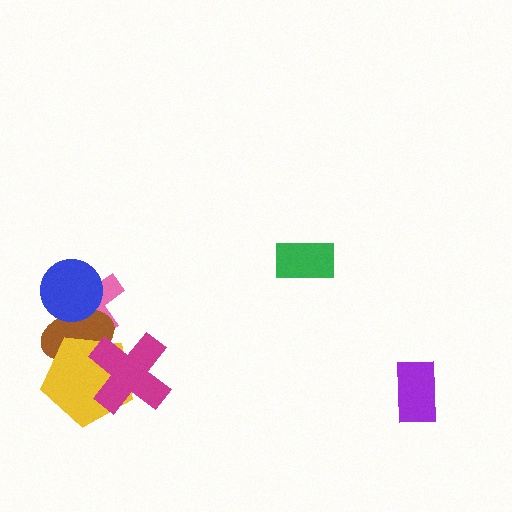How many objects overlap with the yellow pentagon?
2 objects overlap with the yellow pentagon.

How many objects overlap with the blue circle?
2 objects overlap with the blue circle.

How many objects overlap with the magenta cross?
2 objects overlap with the magenta cross.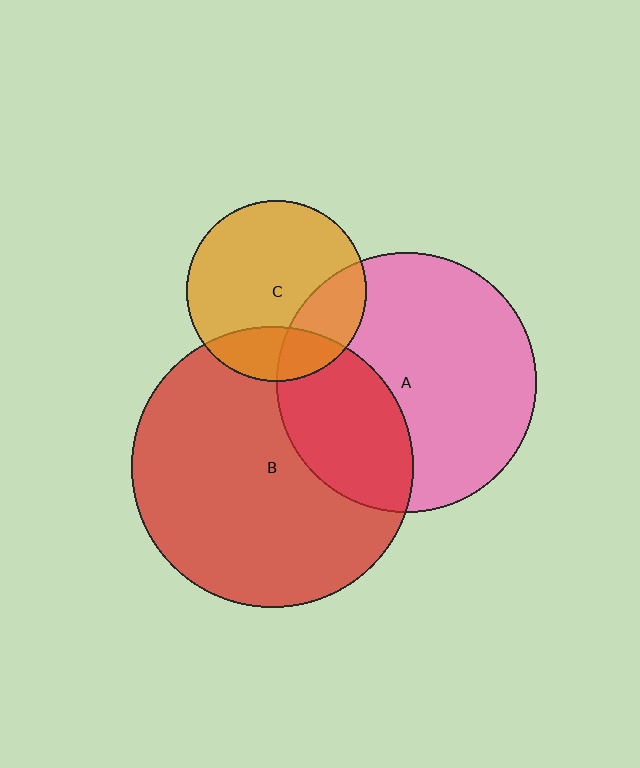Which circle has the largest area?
Circle B (red).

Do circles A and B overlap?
Yes.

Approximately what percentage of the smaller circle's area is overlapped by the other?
Approximately 30%.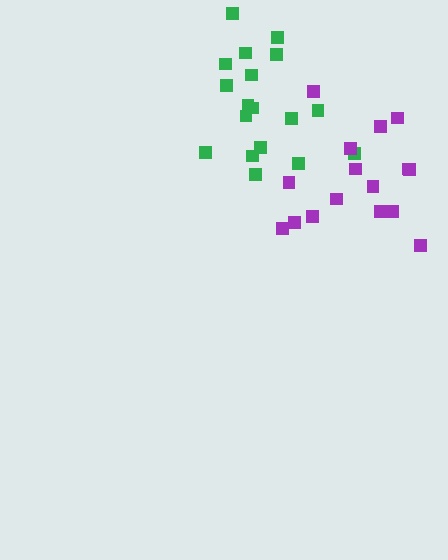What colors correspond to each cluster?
The clusters are colored: green, purple.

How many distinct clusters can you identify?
There are 2 distinct clusters.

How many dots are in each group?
Group 1: 18 dots, Group 2: 16 dots (34 total).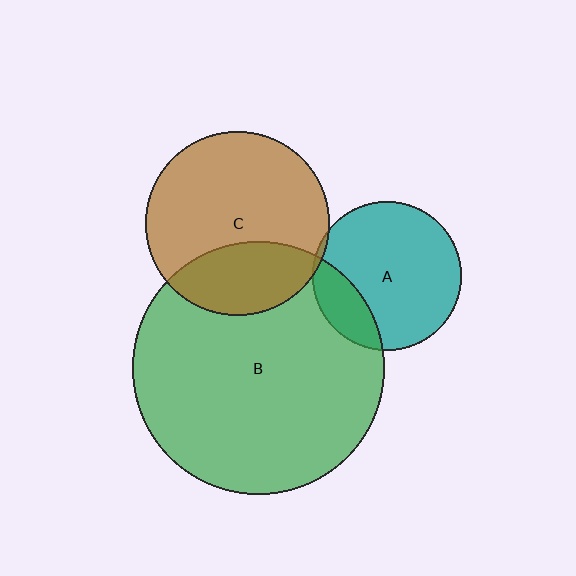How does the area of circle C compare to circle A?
Approximately 1.5 times.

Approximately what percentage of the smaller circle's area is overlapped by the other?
Approximately 30%.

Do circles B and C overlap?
Yes.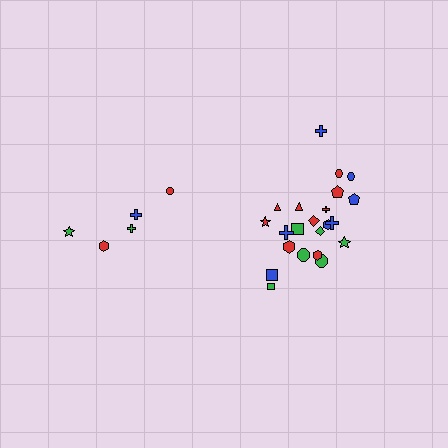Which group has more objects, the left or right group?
The right group.